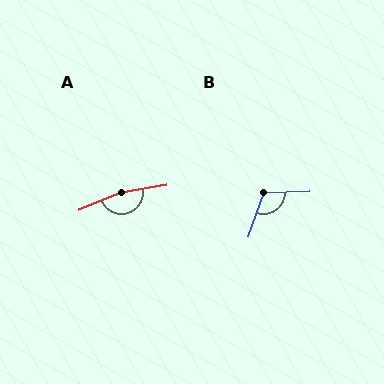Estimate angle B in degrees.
Approximately 111 degrees.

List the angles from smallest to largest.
B (111°), A (167°).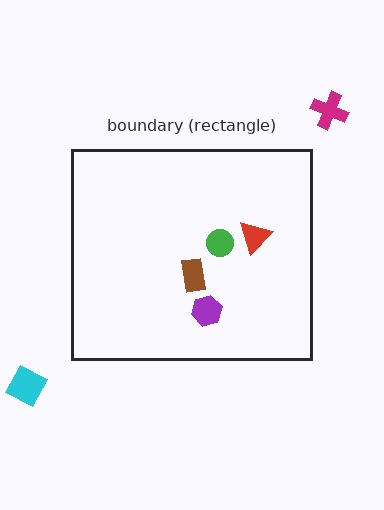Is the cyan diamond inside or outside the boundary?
Outside.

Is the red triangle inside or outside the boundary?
Inside.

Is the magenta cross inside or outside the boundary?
Outside.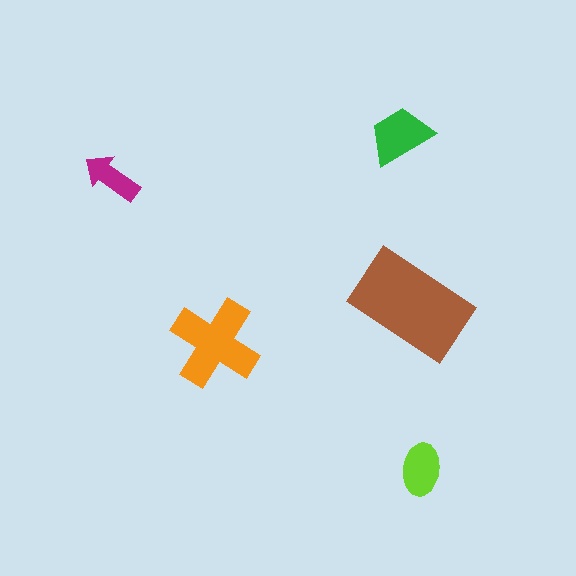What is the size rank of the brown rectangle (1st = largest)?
1st.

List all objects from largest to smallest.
The brown rectangle, the orange cross, the green trapezoid, the lime ellipse, the magenta arrow.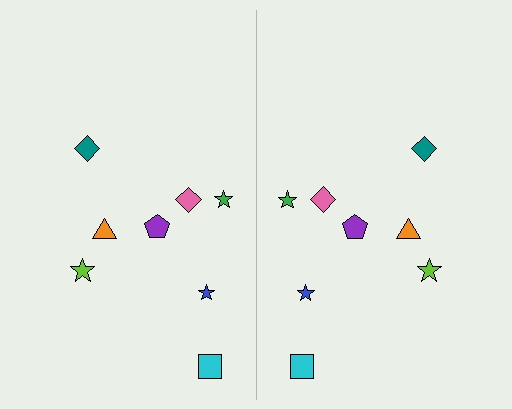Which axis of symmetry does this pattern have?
The pattern has a vertical axis of symmetry running through the center of the image.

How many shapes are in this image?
There are 16 shapes in this image.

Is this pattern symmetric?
Yes, this pattern has bilateral (reflection) symmetry.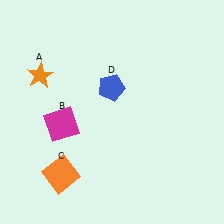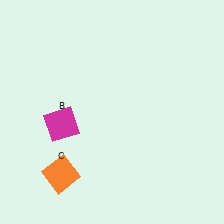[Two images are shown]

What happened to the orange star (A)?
The orange star (A) was removed in Image 2. It was in the top-left area of Image 1.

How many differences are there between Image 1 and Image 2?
There are 2 differences between the two images.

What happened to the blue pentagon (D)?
The blue pentagon (D) was removed in Image 2. It was in the top-left area of Image 1.